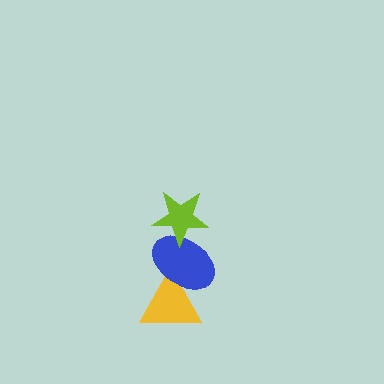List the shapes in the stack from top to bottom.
From top to bottom: the lime star, the blue ellipse, the yellow triangle.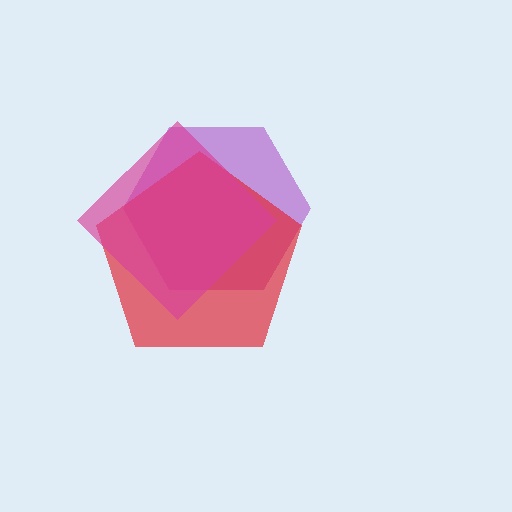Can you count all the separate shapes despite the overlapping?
Yes, there are 3 separate shapes.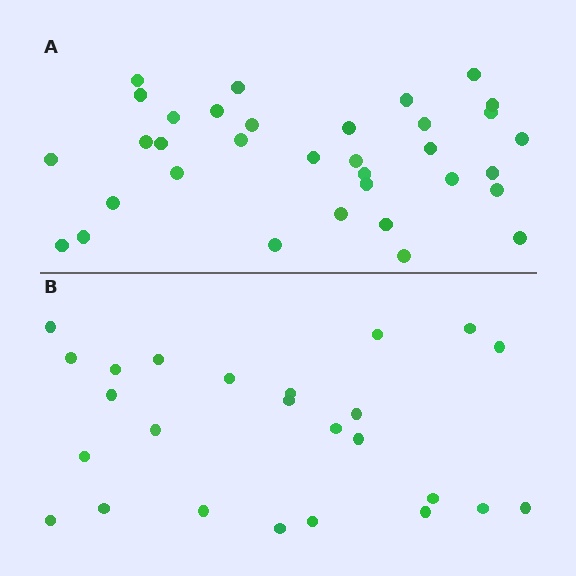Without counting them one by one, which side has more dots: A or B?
Region A (the top region) has more dots.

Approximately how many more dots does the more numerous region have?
Region A has roughly 8 or so more dots than region B.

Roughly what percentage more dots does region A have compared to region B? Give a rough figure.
About 35% more.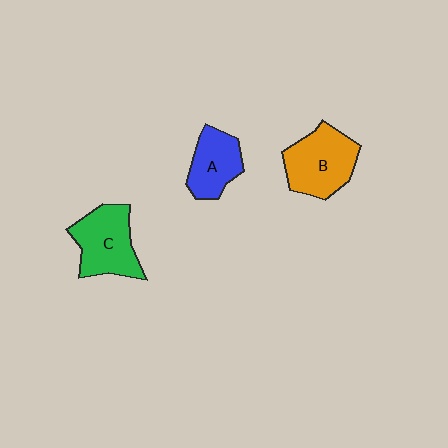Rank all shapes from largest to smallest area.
From largest to smallest: B (orange), C (green), A (blue).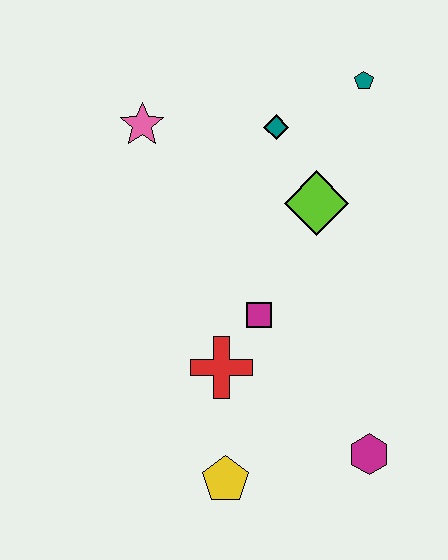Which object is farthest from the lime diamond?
The yellow pentagon is farthest from the lime diamond.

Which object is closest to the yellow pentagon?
The red cross is closest to the yellow pentagon.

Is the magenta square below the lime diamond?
Yes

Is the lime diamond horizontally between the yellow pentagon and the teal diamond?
No